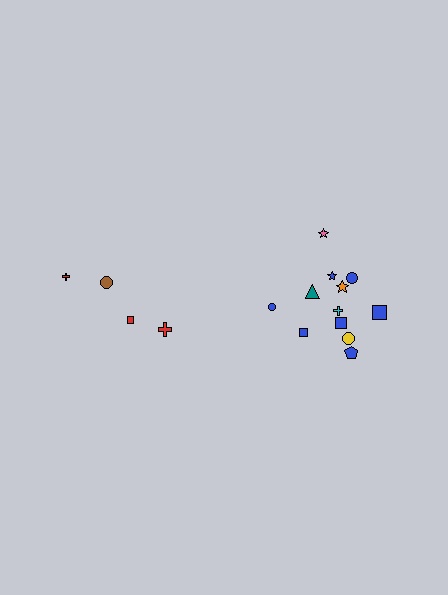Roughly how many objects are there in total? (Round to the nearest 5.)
Roughly 15 objects in total.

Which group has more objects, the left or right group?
The right group.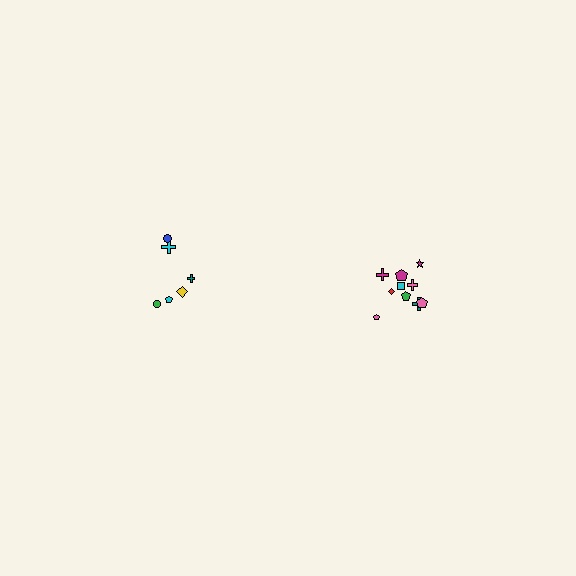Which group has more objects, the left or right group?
The right group.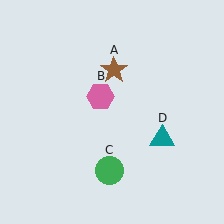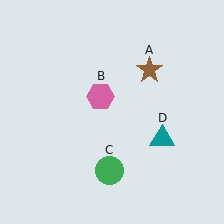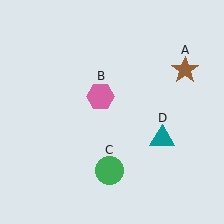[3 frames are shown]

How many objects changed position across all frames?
1 object changed position: brown star (object A).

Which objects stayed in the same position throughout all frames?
Pink hexagon (object B) and green circle (object C) and teal triangle (object D) remained stationary.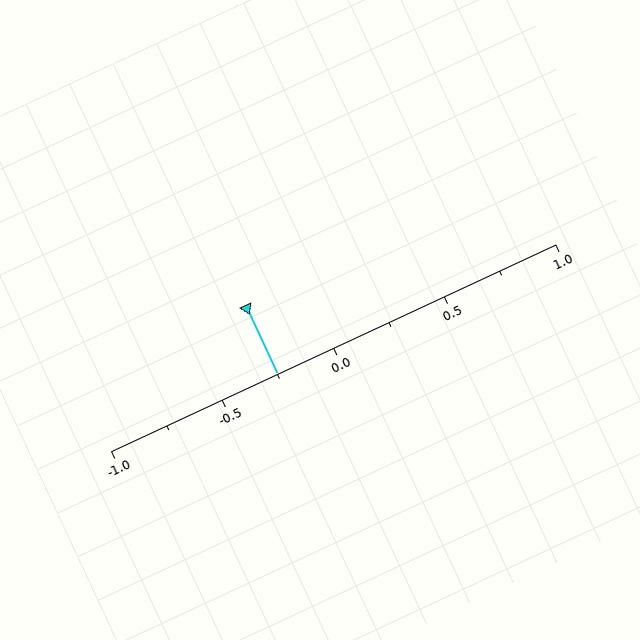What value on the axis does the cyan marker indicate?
The marker indicates approximately -0.25.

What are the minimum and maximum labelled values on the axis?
The axis runs from -1.0 to 1.0.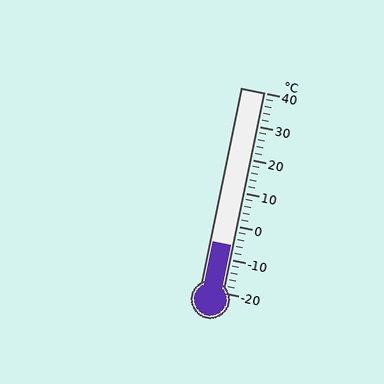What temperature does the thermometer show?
The thermometer shows approximately -6°C.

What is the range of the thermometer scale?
The thermometer scale ranges from -20°C to 40°C.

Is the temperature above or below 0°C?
The temperature is below 0°C.